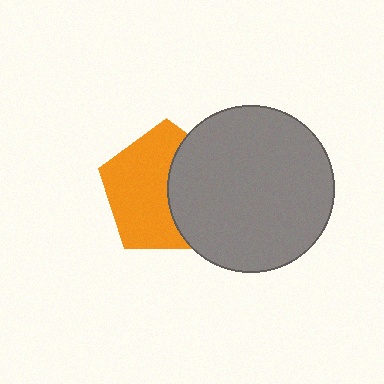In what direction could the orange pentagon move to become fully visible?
The orange pentagon could move left. That would shift it out from behind the gray circle entirely.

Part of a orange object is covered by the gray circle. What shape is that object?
It is a pentagon.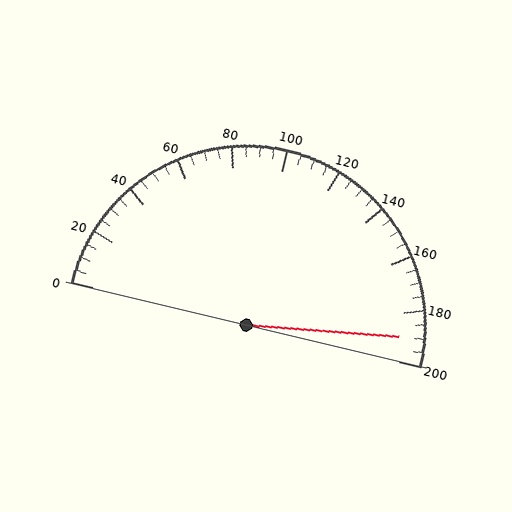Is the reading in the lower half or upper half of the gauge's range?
The reading is in the upper half of the range (0 to 200).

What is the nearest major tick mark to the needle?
The nearest major tick mark is 200.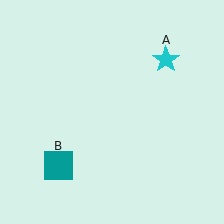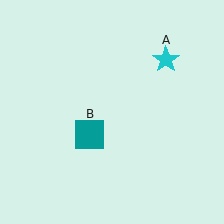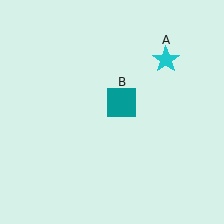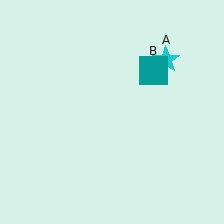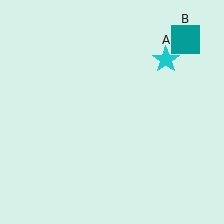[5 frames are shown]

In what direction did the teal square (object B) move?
The teal square (object B) moved up and to the right.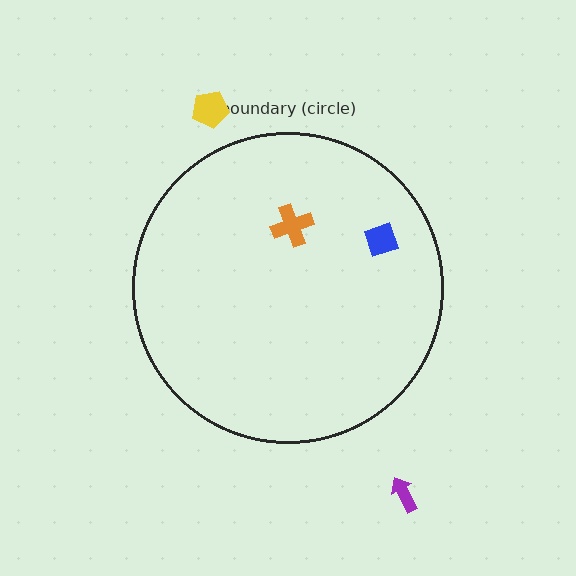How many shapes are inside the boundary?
2 inside, 2 outside.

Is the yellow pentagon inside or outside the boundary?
Outside.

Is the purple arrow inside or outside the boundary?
Outside.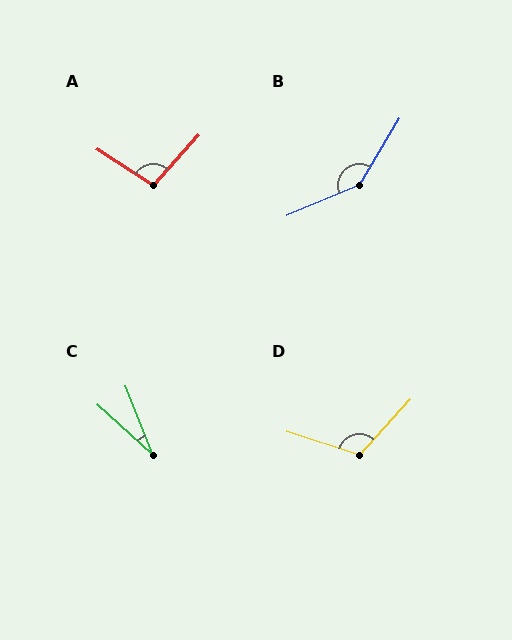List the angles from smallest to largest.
C (26°), A (99°), D (114°), B (144°).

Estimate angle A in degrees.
Approximately 99 degrees.